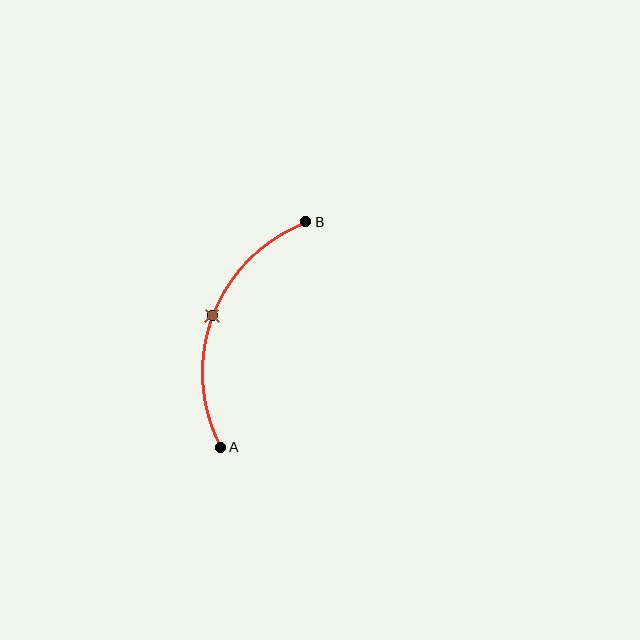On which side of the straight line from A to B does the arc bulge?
The arc bulges to the left of the straight line connecting A and B.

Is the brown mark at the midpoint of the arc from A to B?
Yes. The brown mark lies on the arc at equal arc-length from both A and B — it is the arc midpoint.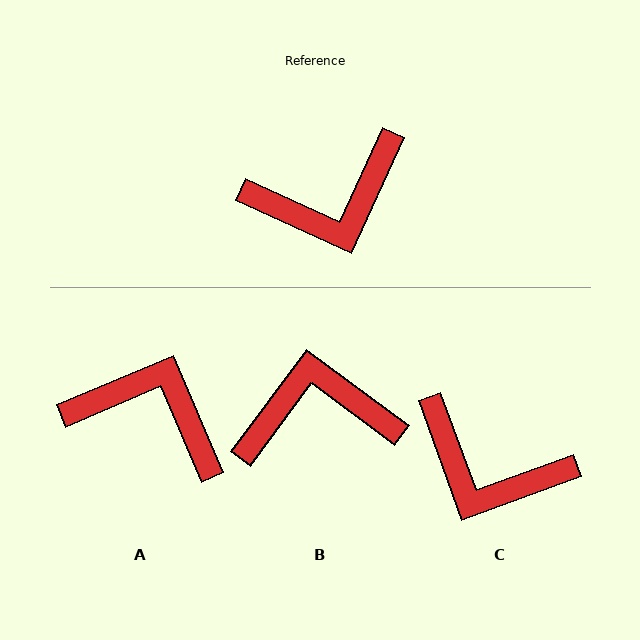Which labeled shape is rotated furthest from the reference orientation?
B, about 168 degrees away.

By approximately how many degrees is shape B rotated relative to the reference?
Approximately 168 degrees counter-clockwise.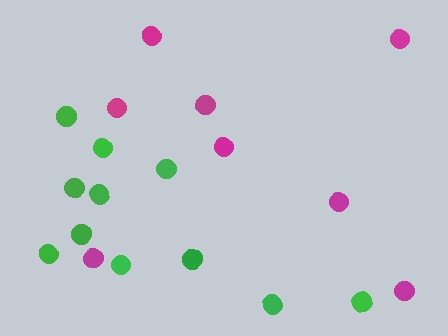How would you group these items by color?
There are 2 groups: one group of magenta circles (8) and one group of green circles (11).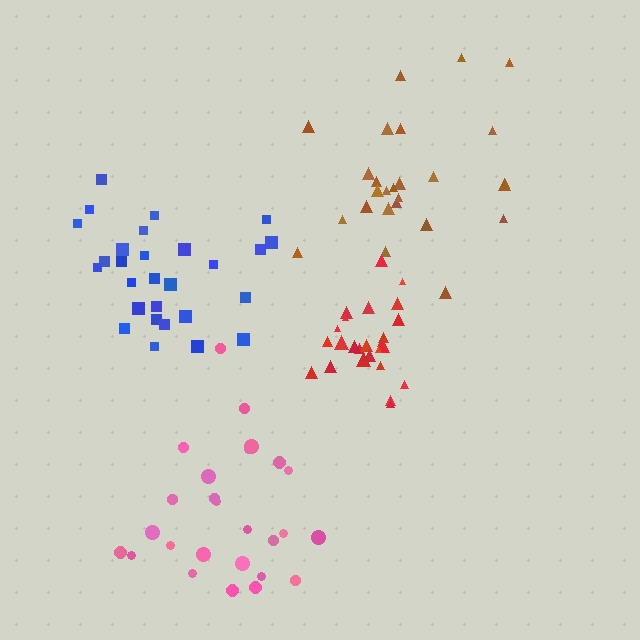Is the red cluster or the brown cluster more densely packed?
Red.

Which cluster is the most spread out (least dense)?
Brown.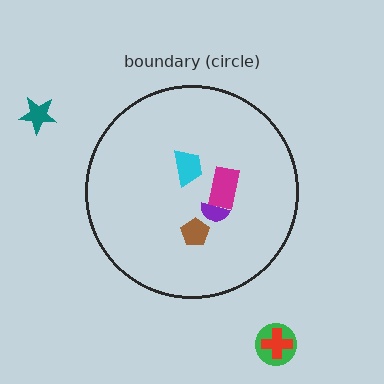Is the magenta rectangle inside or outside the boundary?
Inside.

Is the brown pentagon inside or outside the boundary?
Inside.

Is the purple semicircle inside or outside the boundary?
Inside.